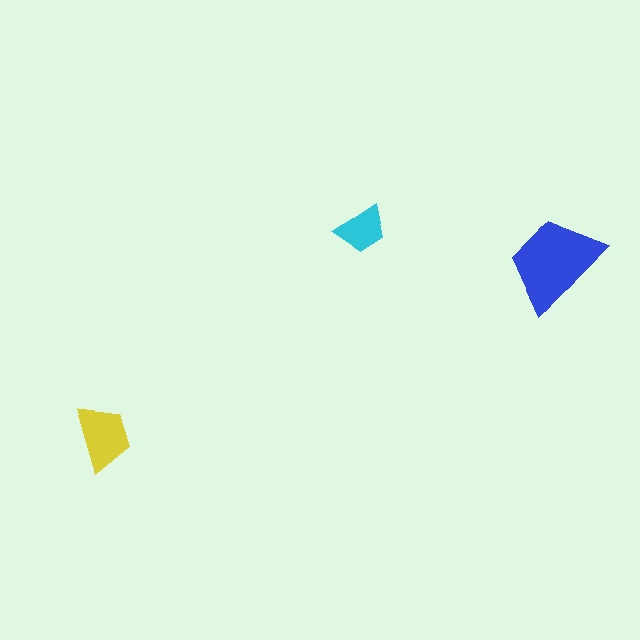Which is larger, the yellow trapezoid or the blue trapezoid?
The blue one.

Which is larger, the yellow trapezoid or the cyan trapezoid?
The yellow one.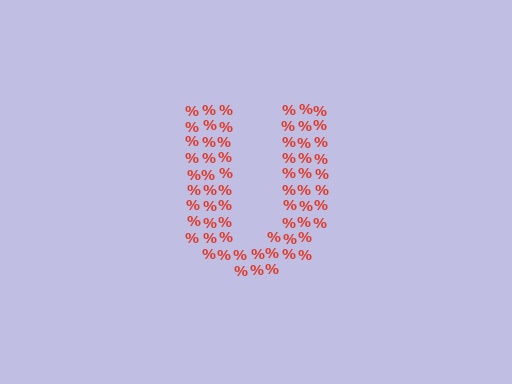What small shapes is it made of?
It is made of small percent signs.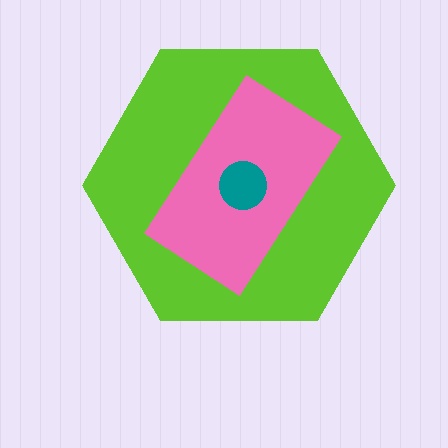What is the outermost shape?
The lime hexagon.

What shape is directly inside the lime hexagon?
The pink rectangle.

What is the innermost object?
The teal circle.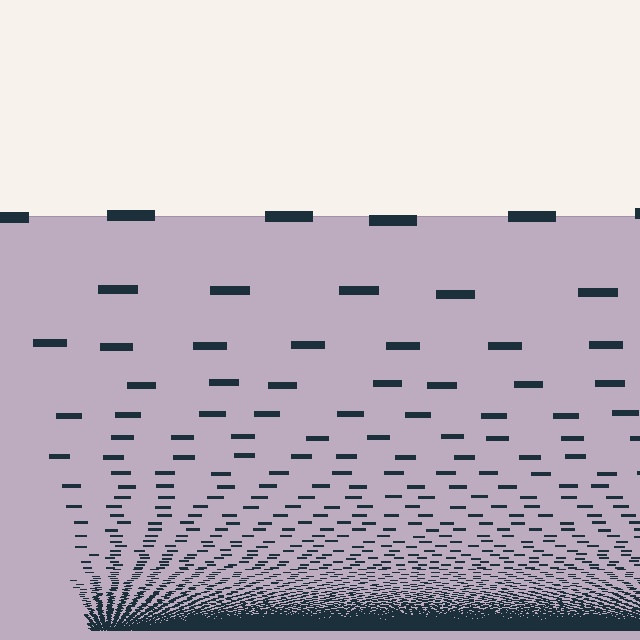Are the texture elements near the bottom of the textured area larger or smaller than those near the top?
Smaller. The gradient is inverted — elements near the bottom are smaller and denser.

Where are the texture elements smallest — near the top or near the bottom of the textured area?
Near the bottom.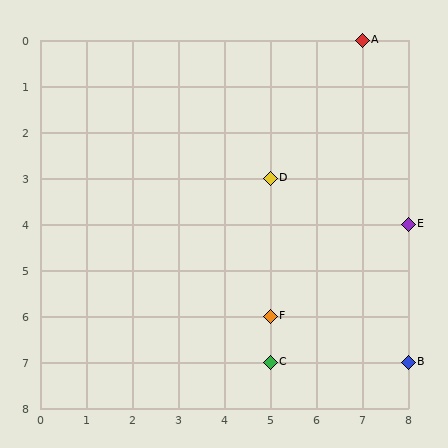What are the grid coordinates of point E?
Point E is at grid coordinates (8, 4).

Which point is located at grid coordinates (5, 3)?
Point D is at (5, 3).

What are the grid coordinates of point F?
Point F is at grid coordinates (5, 6).